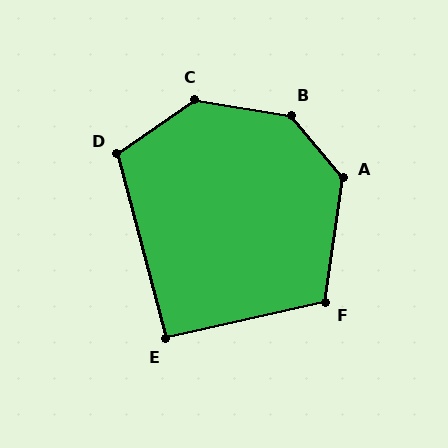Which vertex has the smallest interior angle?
E, at approximately 92 degrees.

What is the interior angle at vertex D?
Approximately 110 degrees (obtuse).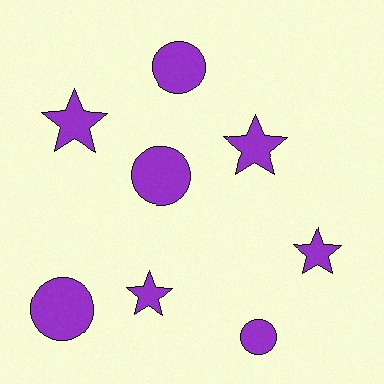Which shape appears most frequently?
Star, with 4 objects.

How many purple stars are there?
There are 4 purple stars.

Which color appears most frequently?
Purple, with 8 objects.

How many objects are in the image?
There are 8 objects.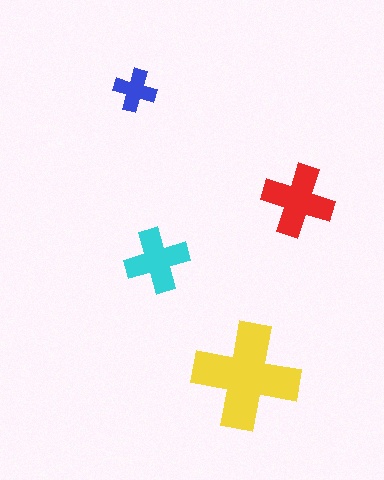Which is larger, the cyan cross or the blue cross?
The cyan one.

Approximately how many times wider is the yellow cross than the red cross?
About 1.5 times wider.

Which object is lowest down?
The yellow cross is bottommost.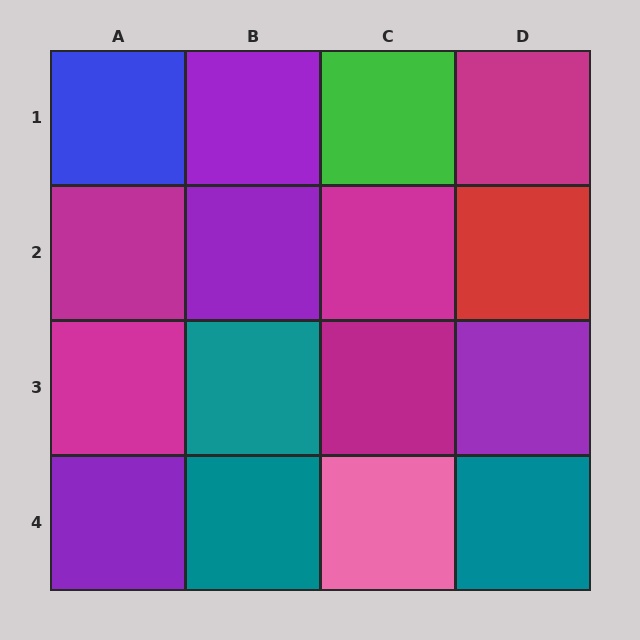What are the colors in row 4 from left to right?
Purple, teal, pink, teal.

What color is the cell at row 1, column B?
Purple.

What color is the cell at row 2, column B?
Purple.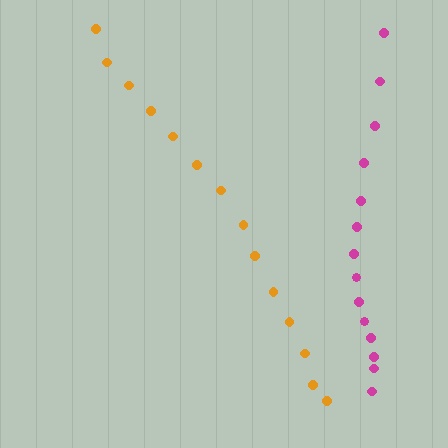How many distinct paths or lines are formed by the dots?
There are 2 distinct paths.